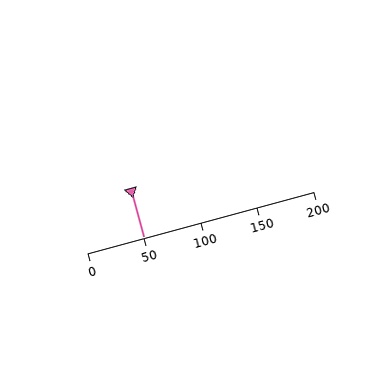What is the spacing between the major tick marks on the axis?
The major ticks are spaced 50 apart.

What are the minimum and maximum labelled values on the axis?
The axis runs from 0 to 200.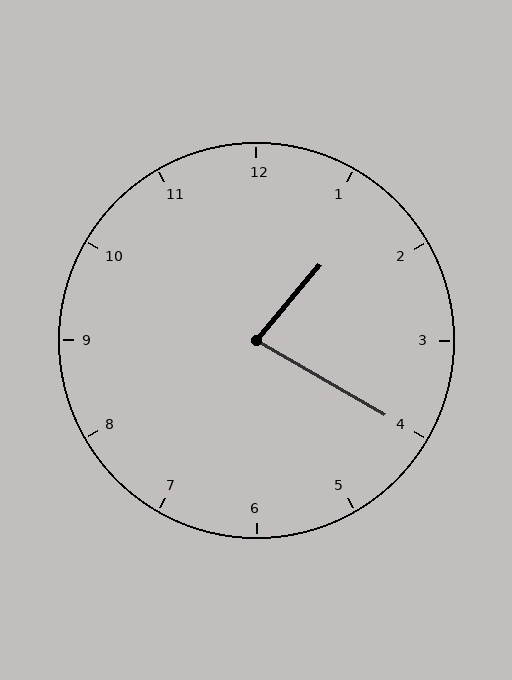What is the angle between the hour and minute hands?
Approximately 80 degrees.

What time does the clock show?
1:20.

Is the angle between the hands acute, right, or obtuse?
It is acute.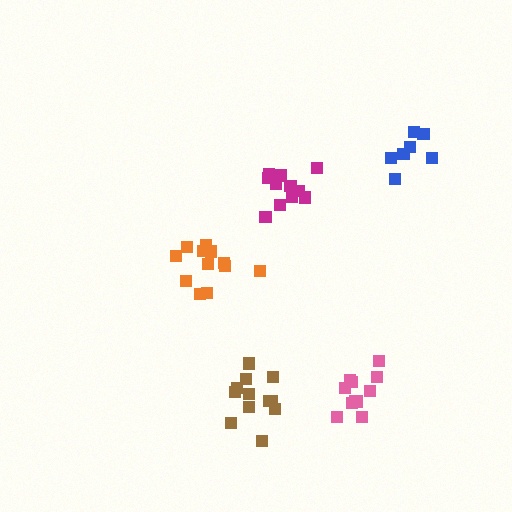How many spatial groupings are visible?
There are 5 spatial groupings.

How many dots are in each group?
Group 1: 7 dots, Group 2: 12 dots, Group 3: 12 dots, Group 4: 12 dots, Group 5: 11 dots (54 total).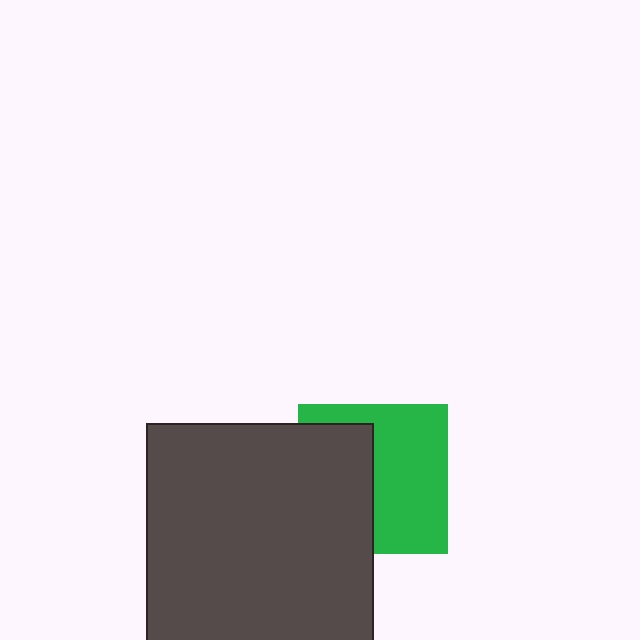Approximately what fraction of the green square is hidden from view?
Roughly 44% of the green square is hidden behind the dark gray rectangle.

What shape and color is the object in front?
The object in front is a dark gray rectangle.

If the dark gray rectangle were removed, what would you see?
You would see the complete green square.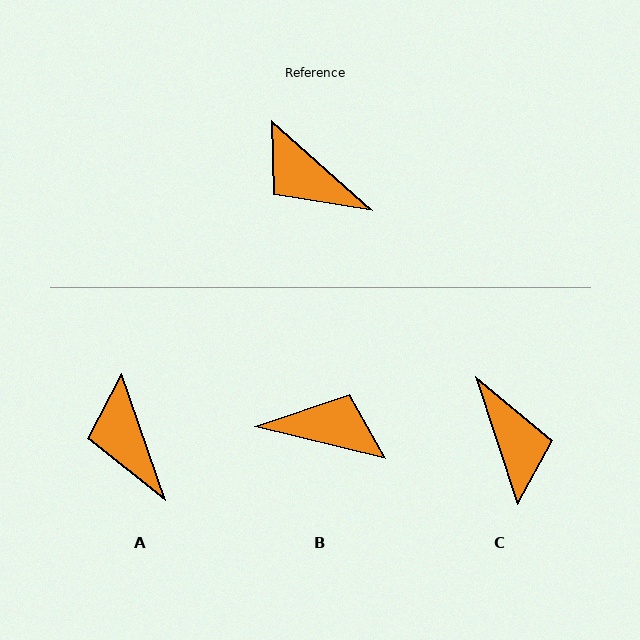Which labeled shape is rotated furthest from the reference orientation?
B, about 152 degrees away.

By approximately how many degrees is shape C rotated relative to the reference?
Approximately 149 degrees counter-clockwise.